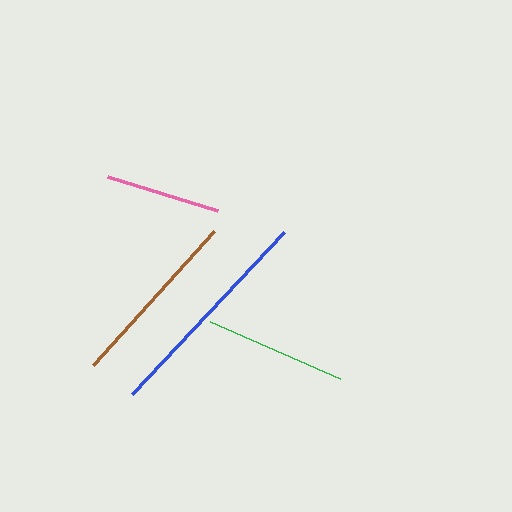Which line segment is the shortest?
The pink line is the shortest at approximately 115 pixels.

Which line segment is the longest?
The blue line is the longest at approximately 222 pixels.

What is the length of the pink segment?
The pink segment is approximately 115 pixels long.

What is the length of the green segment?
The green segment is approximately 142 pixels long.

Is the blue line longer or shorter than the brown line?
The blue line is longer than the brown line.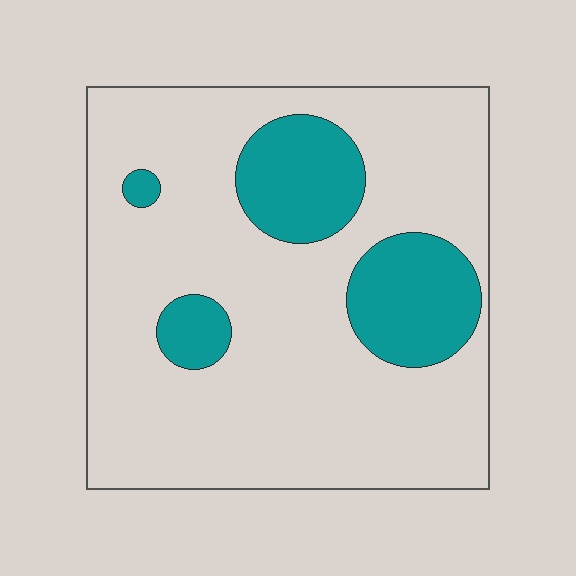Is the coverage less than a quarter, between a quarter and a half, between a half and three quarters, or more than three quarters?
Less than a quarter.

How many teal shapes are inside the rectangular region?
4.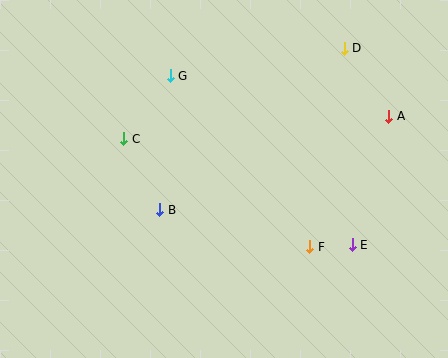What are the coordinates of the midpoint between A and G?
The midpoint between A and G is at (280, 96).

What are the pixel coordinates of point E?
Point E is at (352, 245).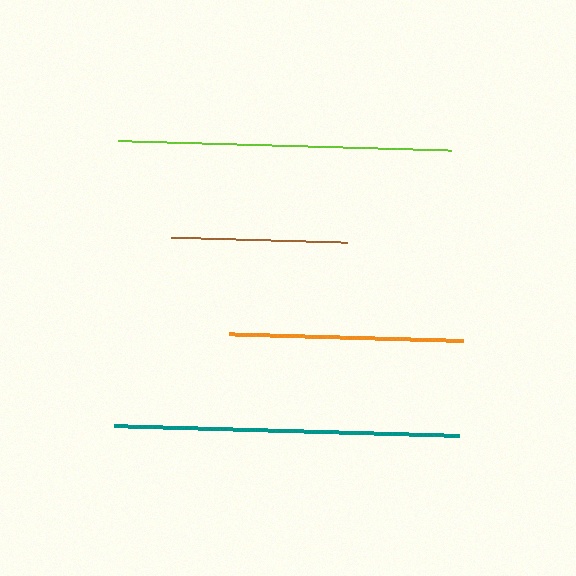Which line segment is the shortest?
The brown line is the shortest at approximately 176 pixels.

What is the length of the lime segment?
The lime segment is approximately 333 pixels long.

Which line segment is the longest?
The teal line is the longest at approximately 345 pixels.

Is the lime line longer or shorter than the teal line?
The teal line is longer than the lime line.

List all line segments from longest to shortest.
From longest to shortest: teal, lime, orange, brown.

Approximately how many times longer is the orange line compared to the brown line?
The orange line is approximately 1.3 times the length of the brown line.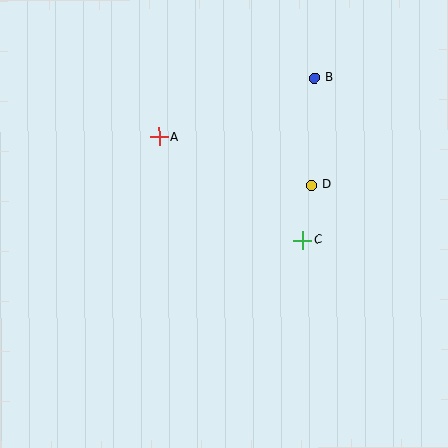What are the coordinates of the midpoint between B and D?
The midpoint between B and D is at (313, 131).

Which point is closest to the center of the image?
Point C at (303, 240) is closest to the center.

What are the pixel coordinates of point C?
Point C is at (303, 240).